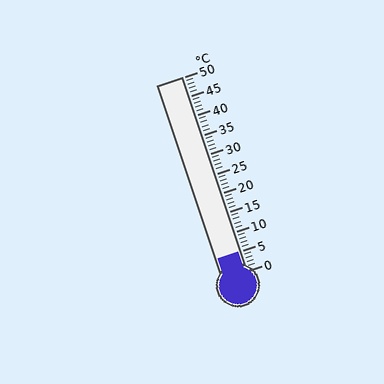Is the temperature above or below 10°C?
The temperature is below 10°C.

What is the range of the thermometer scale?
The thermometer scale ranges from 0°C to 50°C.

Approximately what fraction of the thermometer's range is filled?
The thermometer is filled to approximately 10% of its range.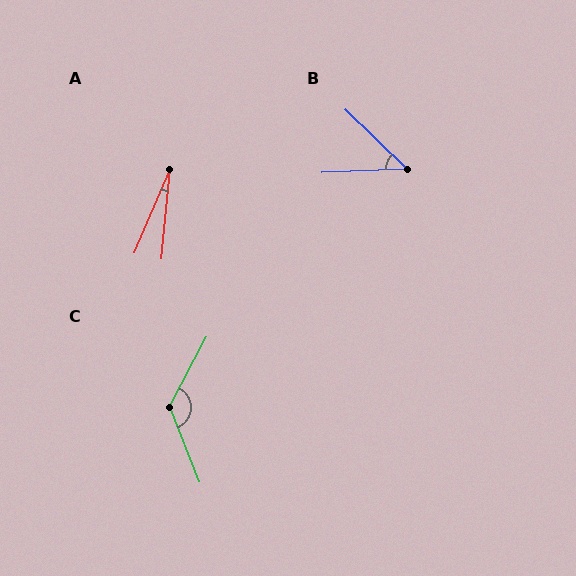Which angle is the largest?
C, at approximately 130 degrees.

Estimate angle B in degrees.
Approximately 46 degrees.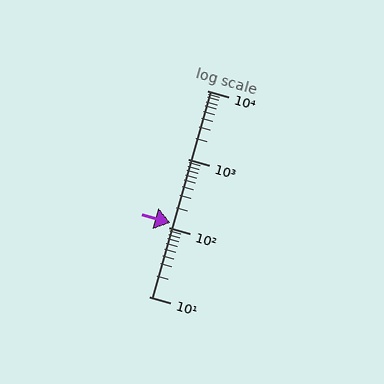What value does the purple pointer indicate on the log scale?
The pointer indicates approximately 120.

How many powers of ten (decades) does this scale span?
The scale spans 3 decades, from 10 to 10000.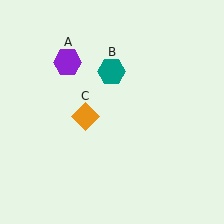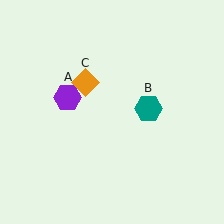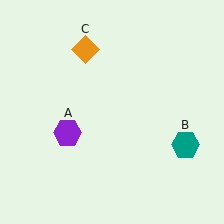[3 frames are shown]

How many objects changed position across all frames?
3 objects changed position: purple hexagon (object A), teal hexagon (object B), orange diamond (object C).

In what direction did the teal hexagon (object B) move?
The teal hexagon (object B) moved down and to the right.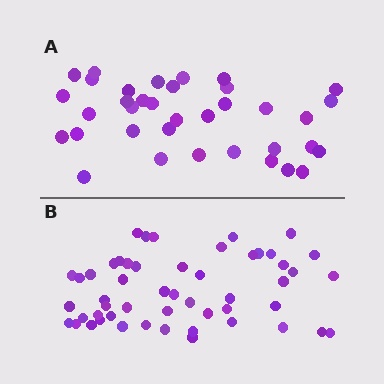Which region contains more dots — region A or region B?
Region B (the bottom region) has more dots.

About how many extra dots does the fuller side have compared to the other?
Region B has approximately 15 more dots than region A.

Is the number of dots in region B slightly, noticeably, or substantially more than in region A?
Region B has noticeably more, but not dramatically so. The ratio is roughly 1.4 to 1.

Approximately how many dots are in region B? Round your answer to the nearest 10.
About 50 dots. (The exact count is 52, which rounds to 50.)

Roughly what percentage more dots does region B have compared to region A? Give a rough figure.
About 45% more.